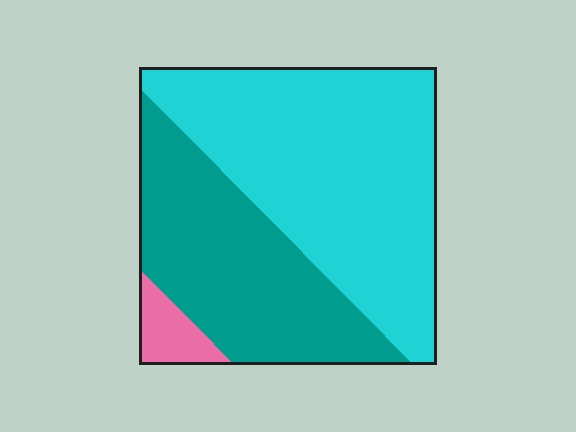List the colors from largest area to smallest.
From largest to smallest: cyan, teal, pink.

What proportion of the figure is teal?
Teal takes up between a quarter and a half of the figure.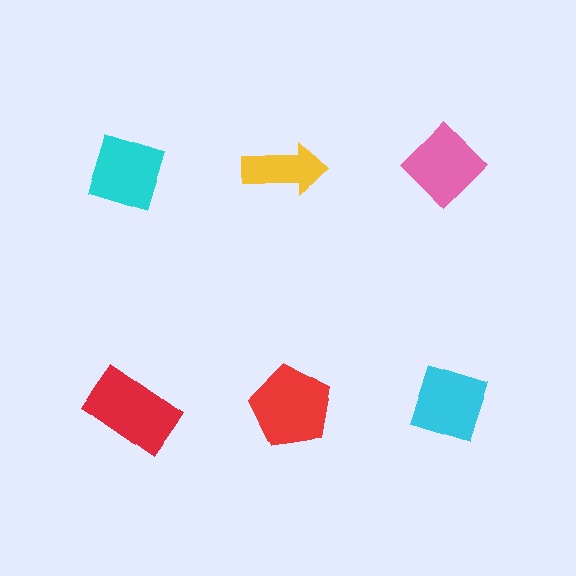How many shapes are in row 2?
3 shapes.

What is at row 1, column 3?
A pink diamond.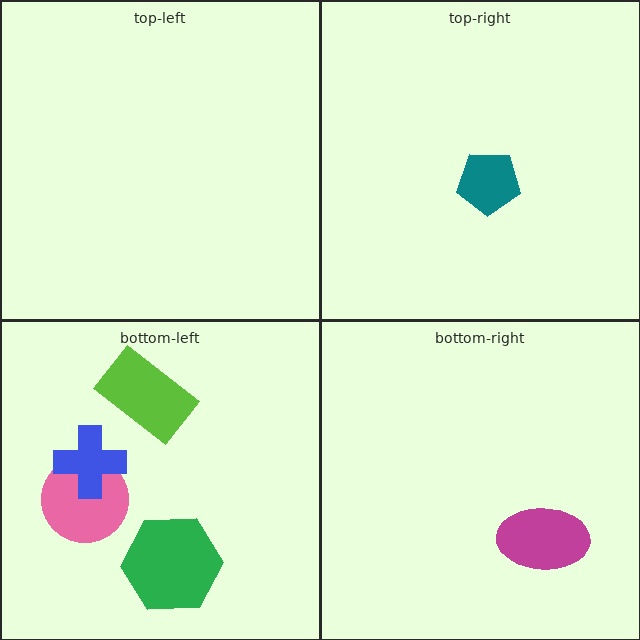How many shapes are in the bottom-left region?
4.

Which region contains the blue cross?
The bottom-left region.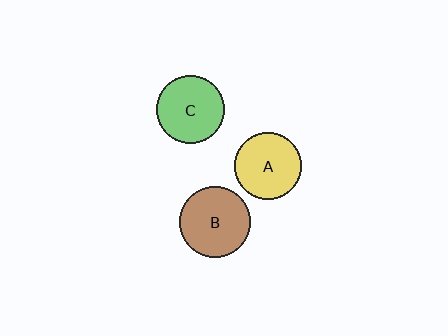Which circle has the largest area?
Circle B (brown).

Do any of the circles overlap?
No, none of the circles overlap.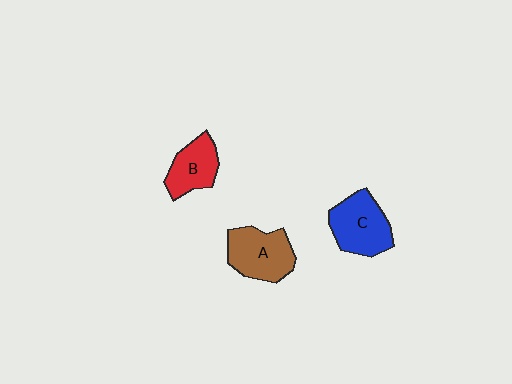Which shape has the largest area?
Shape C (blue).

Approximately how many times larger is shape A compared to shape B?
Approximately 1.3 times.